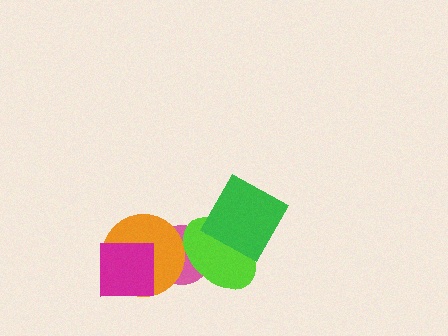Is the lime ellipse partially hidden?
Yes, it is partially covered by another shape.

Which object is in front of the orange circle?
The magenta square is in front of the orange circle.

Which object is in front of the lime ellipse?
The green square is in front of the lime ellipse.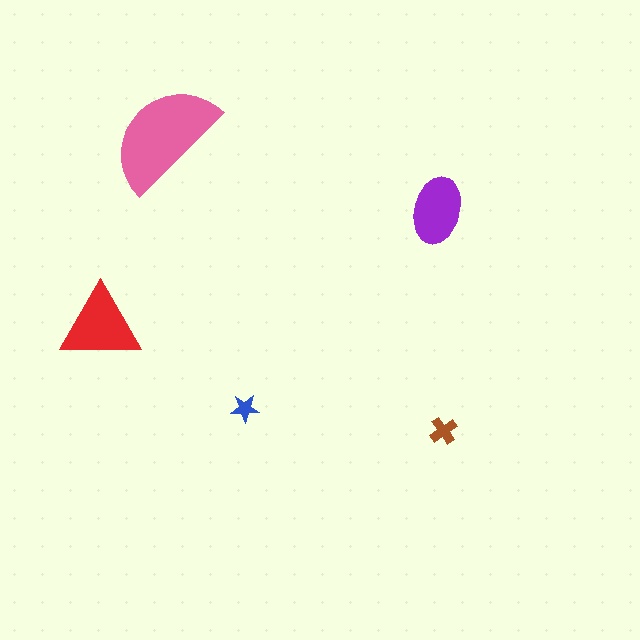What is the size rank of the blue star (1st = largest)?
5th.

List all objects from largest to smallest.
The pink semicircle, the red triangle, the purple ellipse, the brown cross, the blue star.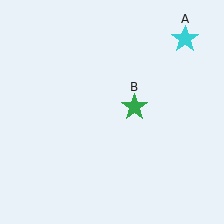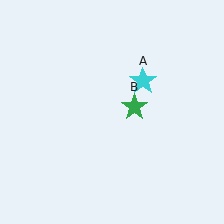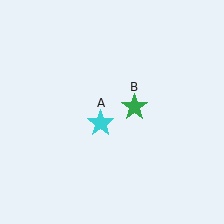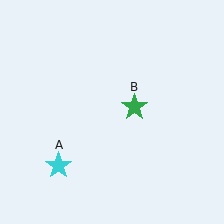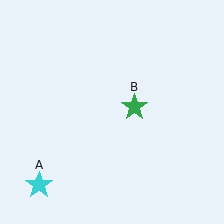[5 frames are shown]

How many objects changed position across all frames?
1 object changed position: cyan star (object A).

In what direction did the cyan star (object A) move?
The cyan star (object A) moved down and to the left.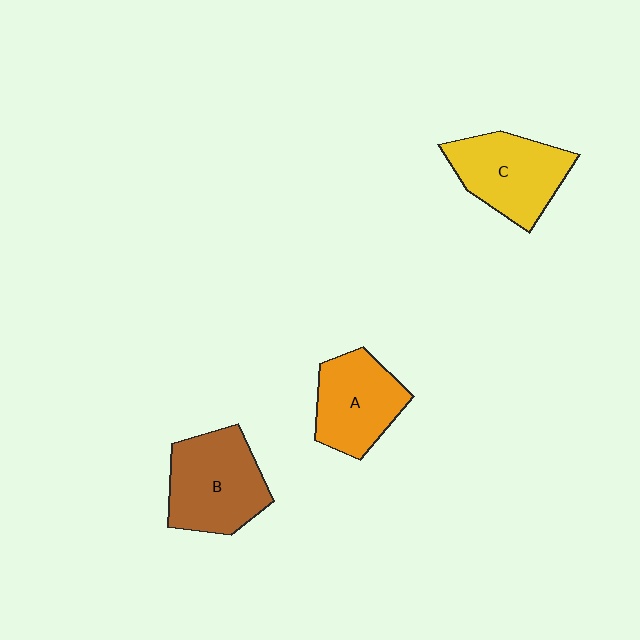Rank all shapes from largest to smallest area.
From largest to smallest: B (brown), C (yellow), A (orange).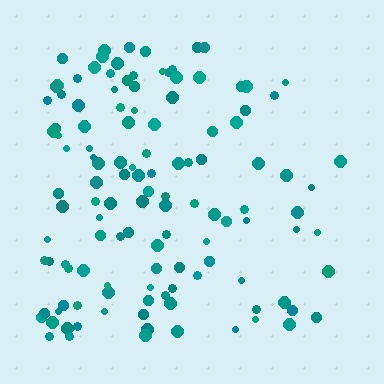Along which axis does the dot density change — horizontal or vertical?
Horizontal.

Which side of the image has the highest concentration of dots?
The left.